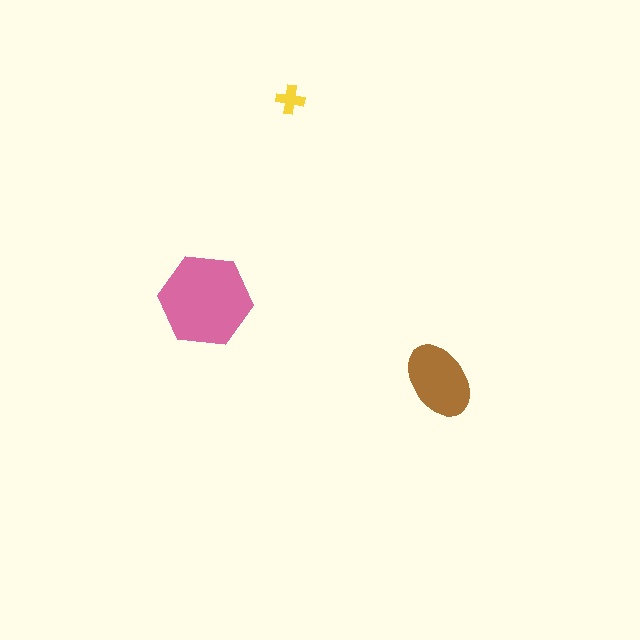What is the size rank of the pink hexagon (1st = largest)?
1st.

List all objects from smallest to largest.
The yellow cross, the brown ellipse, the pink hexagon.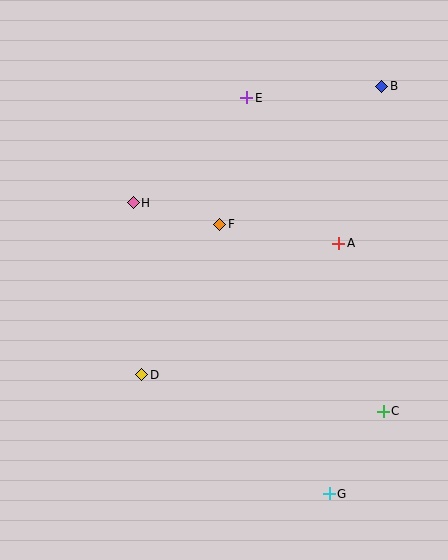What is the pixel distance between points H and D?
The distance between H and D is 172 pixels.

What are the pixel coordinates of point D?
Point D is at (142, 375).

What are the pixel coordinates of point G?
Point G is at (329, 494).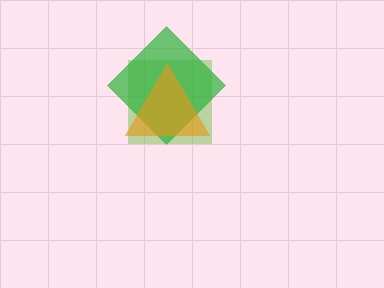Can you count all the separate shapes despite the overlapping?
Yes, there are 3 separate shapes.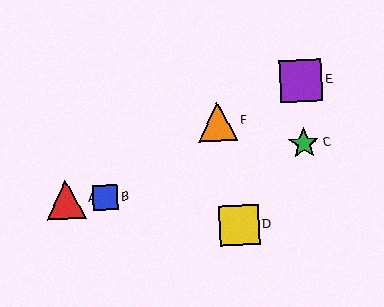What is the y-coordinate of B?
Object B is at y≈197.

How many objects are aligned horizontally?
2 objects (A, B) are aligned horizontally.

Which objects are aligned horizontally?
Objects A, B are aligned horizontally.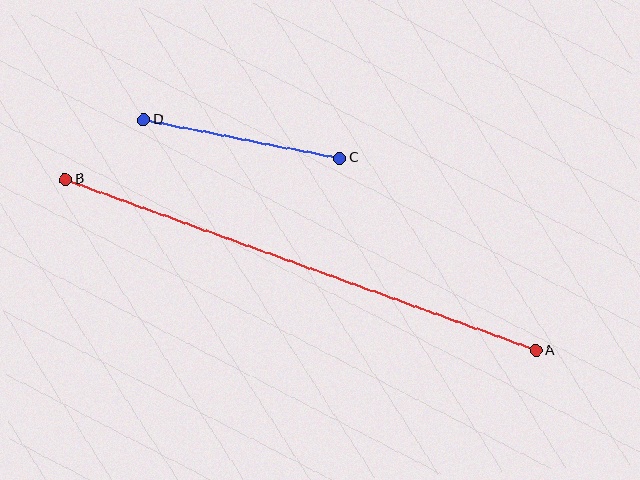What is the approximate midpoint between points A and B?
The midpoint is at approximately (300, 265) pixels.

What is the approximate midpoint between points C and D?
The midpoint is at approximately (242, 139) pixels.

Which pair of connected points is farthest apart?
Points A and B are farthest apart.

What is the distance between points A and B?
The distance is approximately 500 pixels.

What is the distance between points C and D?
The distance is approximately 200 pixels.